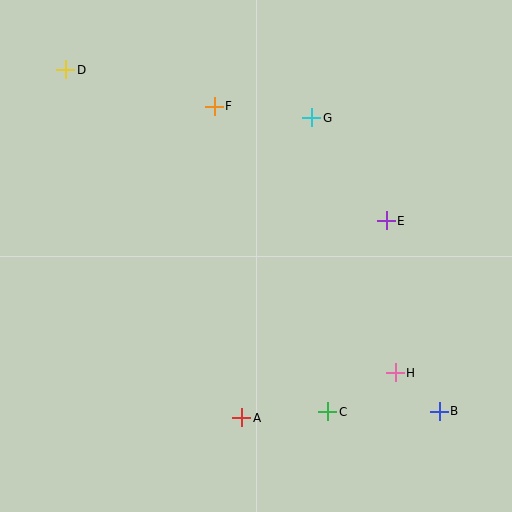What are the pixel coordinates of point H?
Point H is at (395, 373).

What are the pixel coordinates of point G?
Point G is at (312, 118).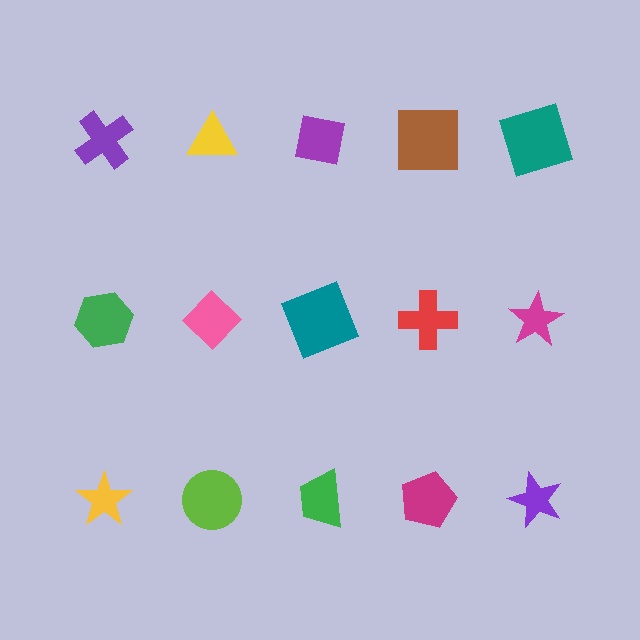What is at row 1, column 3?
A purple square.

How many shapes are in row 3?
5 shapes.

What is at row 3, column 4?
A magenta pentagon.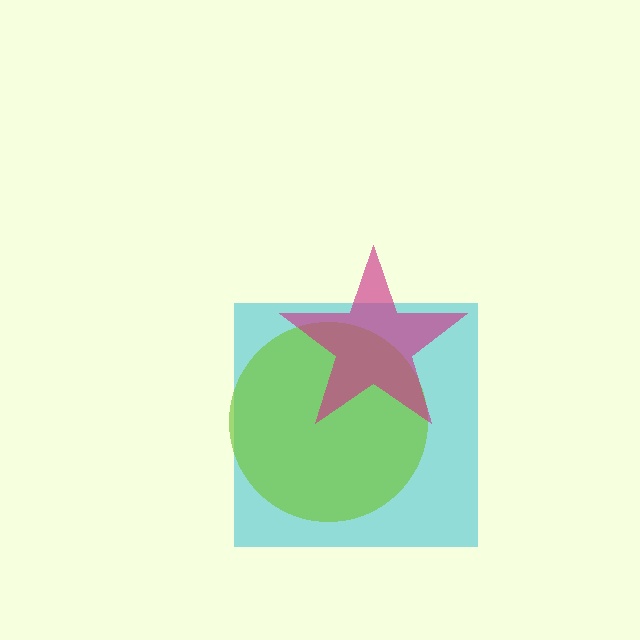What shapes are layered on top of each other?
The layered shapes are: a cyan square, a lime circle, a magenta star.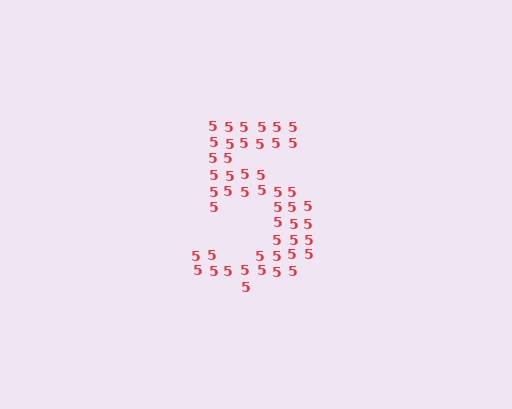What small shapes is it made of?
It is made of small digit 5's.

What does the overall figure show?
The overall figure shows the digit 5.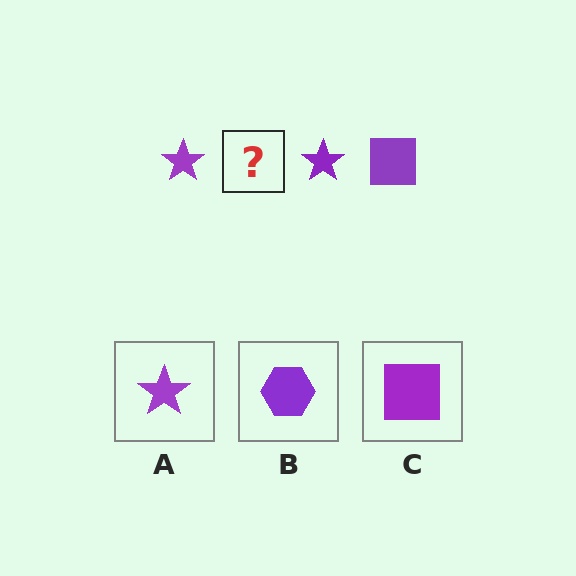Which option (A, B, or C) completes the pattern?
C.